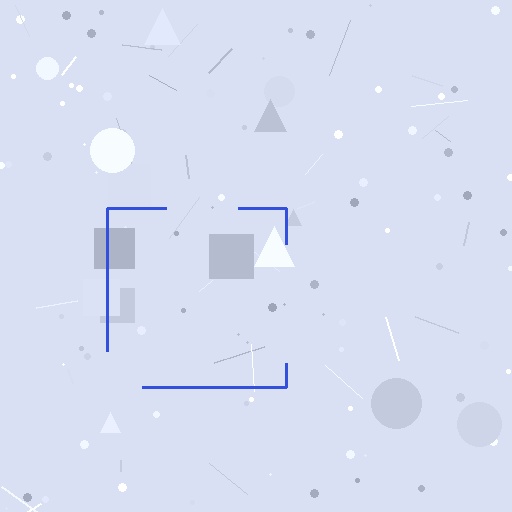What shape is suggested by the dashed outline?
The dashed outline suggests a square.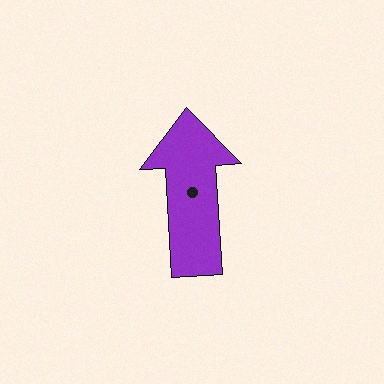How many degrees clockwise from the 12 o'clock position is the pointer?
Approximately 357 degrees.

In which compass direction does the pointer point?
North.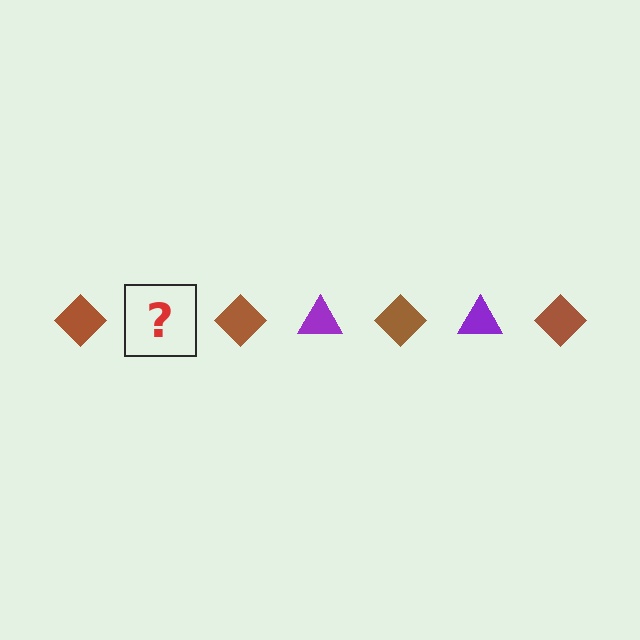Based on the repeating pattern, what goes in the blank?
The blank should be a purple triangle.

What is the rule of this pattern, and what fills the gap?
The rule is that the pattern alternates between brown diamond and purple triangle. The gap should be filled with a purple triangle.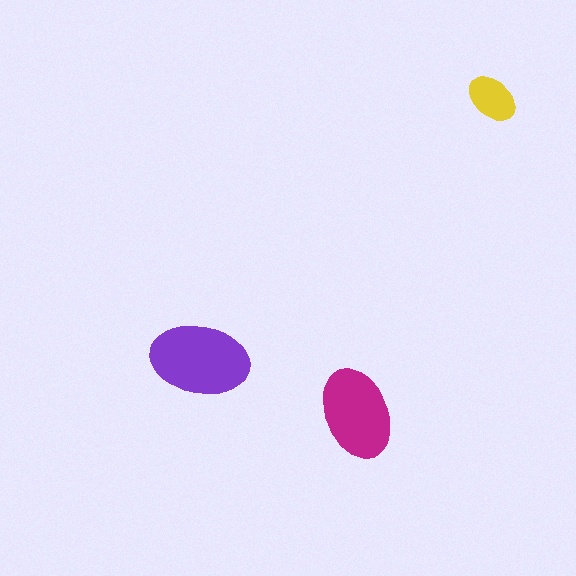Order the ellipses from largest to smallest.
the purple one, the magenta one, the yellow one.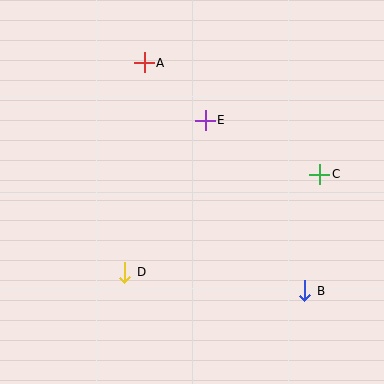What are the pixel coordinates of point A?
Point A is at (144, 63).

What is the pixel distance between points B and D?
The distance between B and D is 181 pixels.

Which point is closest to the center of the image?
Point E at (205, 120) is closest to the center.